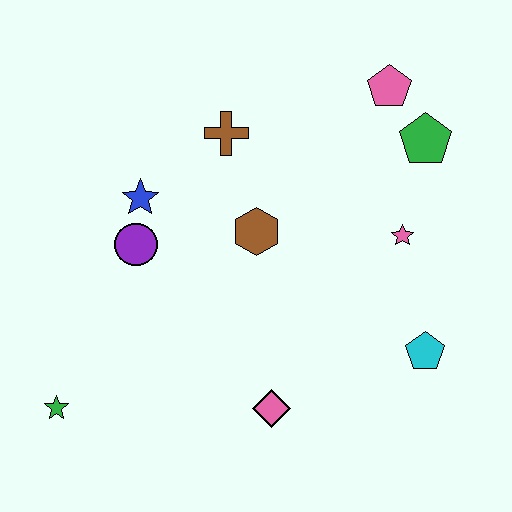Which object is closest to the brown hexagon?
The brown cross is closest to the brown hexagon.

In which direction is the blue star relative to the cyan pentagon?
The blue star is to the left of the cyan pentagon.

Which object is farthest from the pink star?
The green star is farthest from the pink star.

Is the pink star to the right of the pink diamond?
Yes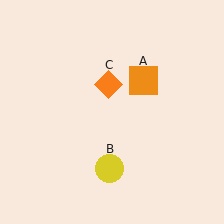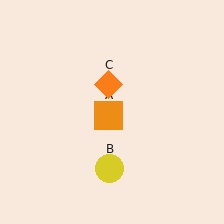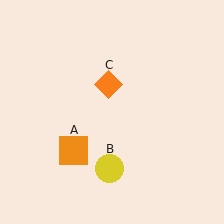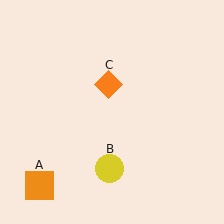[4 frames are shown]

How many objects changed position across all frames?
1 object changed position: orange square (object A).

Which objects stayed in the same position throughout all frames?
Yellow circle (object B) and orange diamond (object C) remained stationary.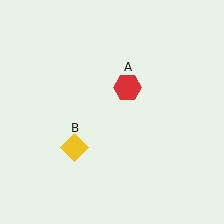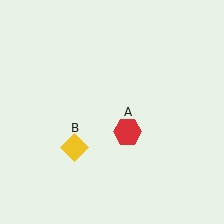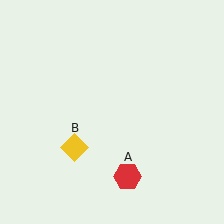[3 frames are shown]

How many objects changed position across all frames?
1 object changed position: red hexagon (object A).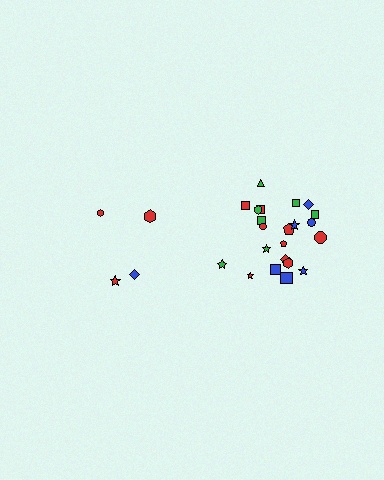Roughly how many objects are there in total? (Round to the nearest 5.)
Roughly 25 objects in total.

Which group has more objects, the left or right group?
The right group.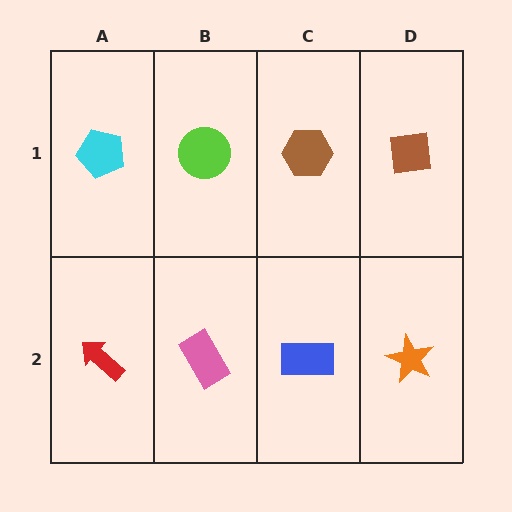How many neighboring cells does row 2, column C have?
3.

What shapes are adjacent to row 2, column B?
A lime circle (row 1, column B), a red arrow (row 2, column A), a blue rectangle (row 2, column C).